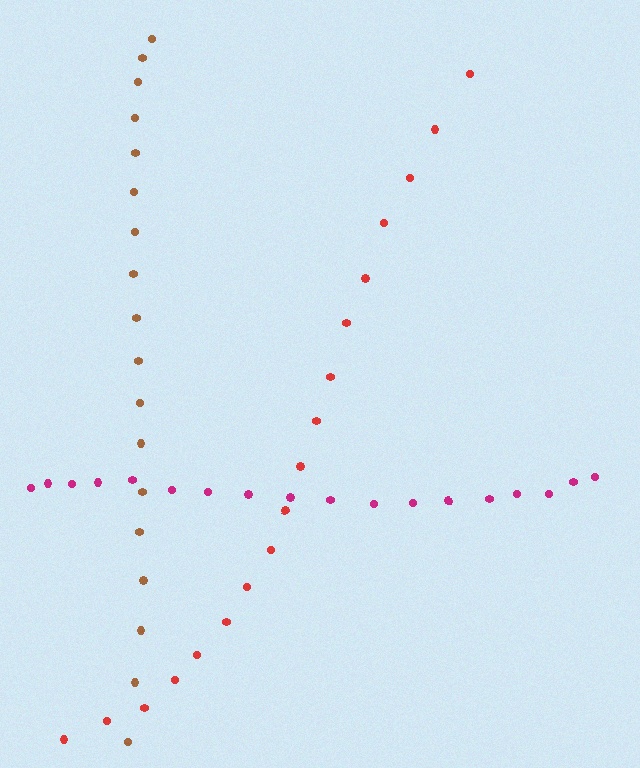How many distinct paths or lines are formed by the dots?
There are 3 distinct paths.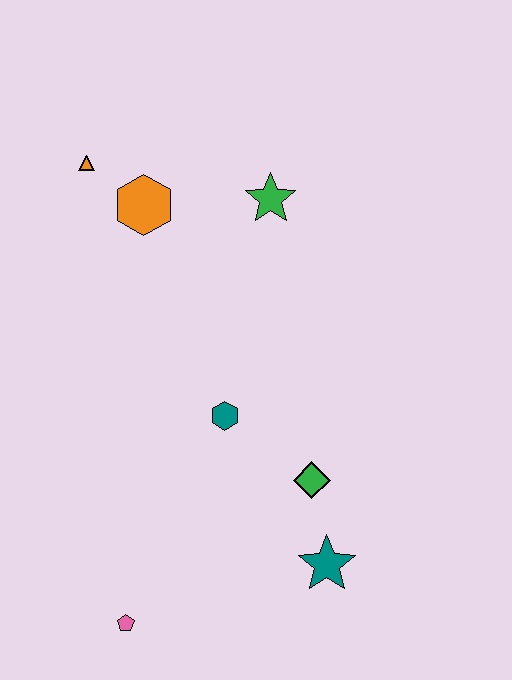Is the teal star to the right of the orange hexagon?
Yes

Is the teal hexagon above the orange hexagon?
No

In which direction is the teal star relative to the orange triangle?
The teal star is below the orange triangle.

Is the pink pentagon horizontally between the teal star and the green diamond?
No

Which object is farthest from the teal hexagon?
The orange triangle is farthest from the teal hexagon.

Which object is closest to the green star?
The orange hexagon is closest to the green star.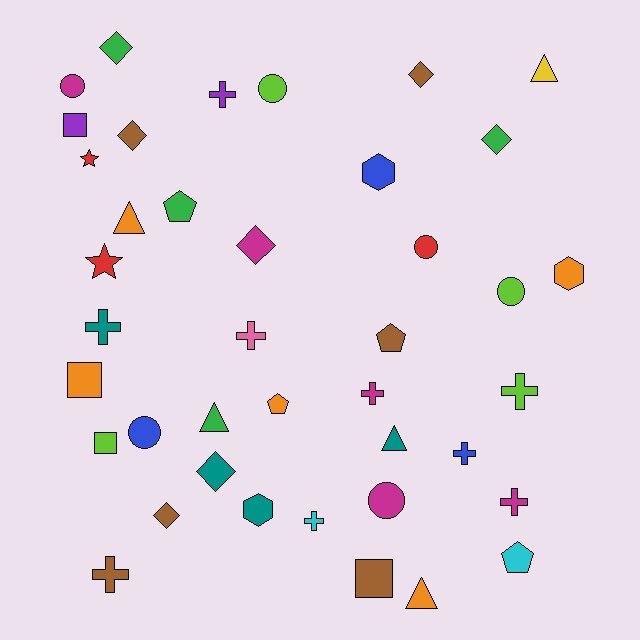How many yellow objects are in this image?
There is 1 yellow object.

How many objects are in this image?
There are 40 objects.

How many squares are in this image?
There are 4 squares.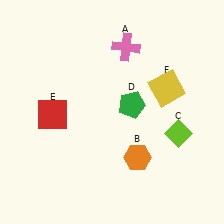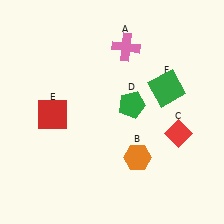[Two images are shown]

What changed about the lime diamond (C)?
In Image 1, C is lime. In Image 2, it changed to red.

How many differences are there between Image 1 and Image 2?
There are 2 differences between the two images.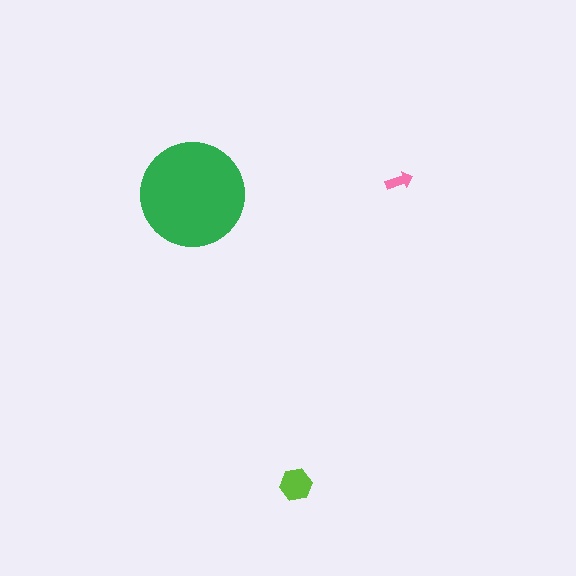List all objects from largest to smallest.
The green circle, the lime hexagon, the pink arrow.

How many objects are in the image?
There are 3 objects in the image.